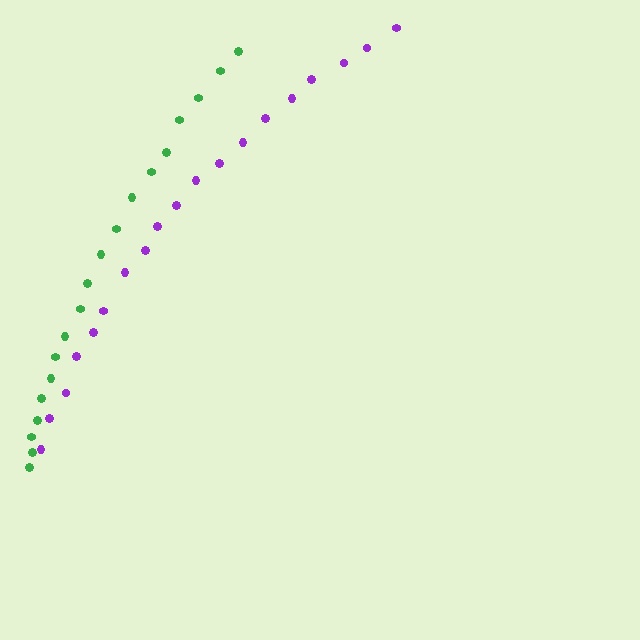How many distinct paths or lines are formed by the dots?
There are 2 distinct paths.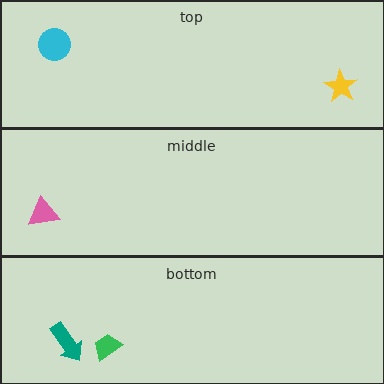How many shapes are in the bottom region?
2.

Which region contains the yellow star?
The top region.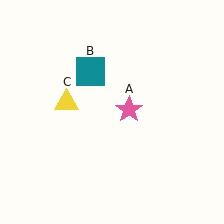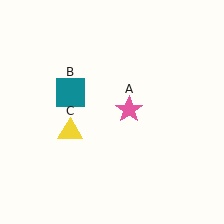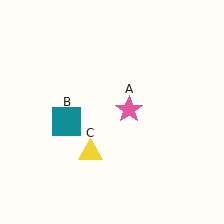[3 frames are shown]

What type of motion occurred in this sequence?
The teal square (object B), yellow triangle (object C) rotated counterclockwise around the center of the scene.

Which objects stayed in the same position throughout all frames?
Pink star (object A) remained stationary.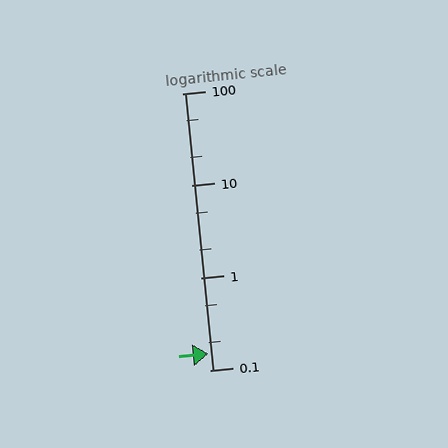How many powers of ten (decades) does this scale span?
The scale spans 3 decades, from 0.1 to 100.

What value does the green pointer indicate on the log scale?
The pointer indicates approximately 0.15.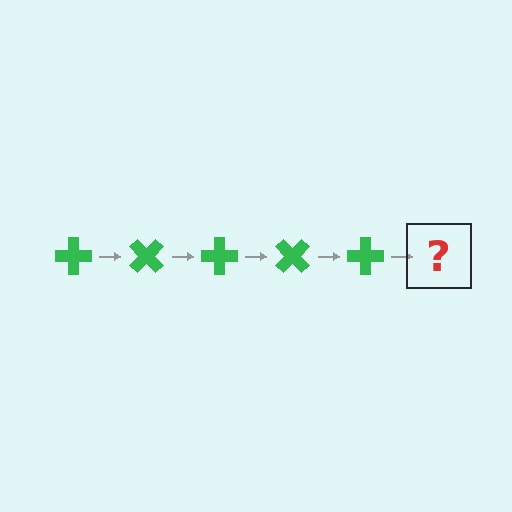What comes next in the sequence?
The next element should be a green cross rotated 225 degrees.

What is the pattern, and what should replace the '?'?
The pattern is that the cross rotates 45 degrees each step. The '?' should be a green cross rotated 225 degrees.